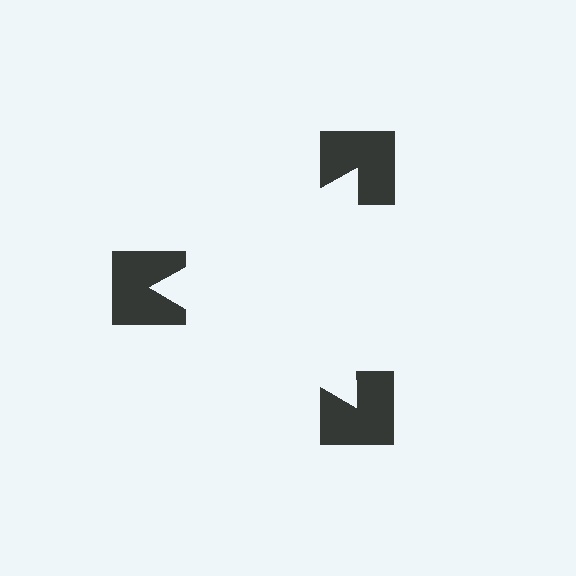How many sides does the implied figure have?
3 sides.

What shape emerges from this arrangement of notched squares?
An illusory triangle — its edges are inferred from the aligned wedge cuts in the notched squares, not physically drawn.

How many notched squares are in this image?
There are 3 — one at each vertex of the illusory triangle.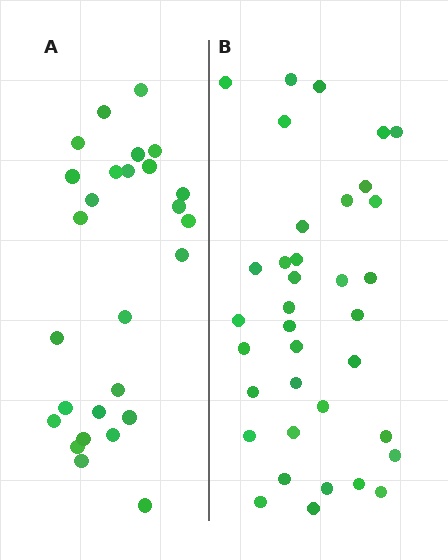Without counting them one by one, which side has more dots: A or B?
Region B (the right region) has more dots.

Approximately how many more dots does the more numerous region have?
Region B has roughly 8 or so more dots than region A.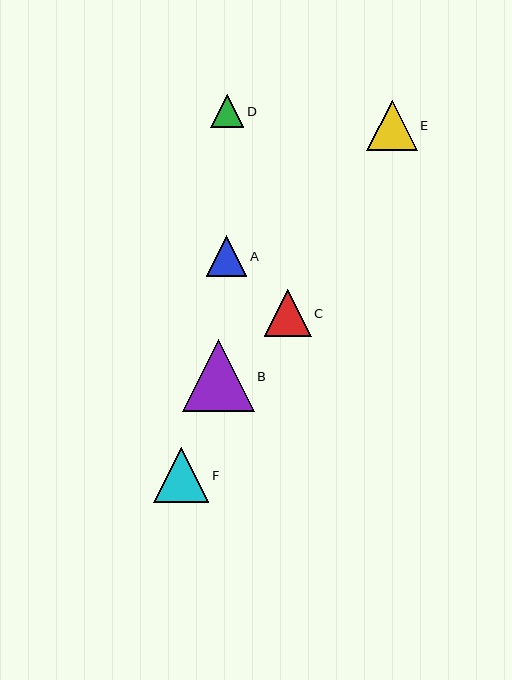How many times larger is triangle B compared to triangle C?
Triangle B is approximately 1.5 times the size of triangle C.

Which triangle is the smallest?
Triangle D is the smallest with a size of approximately 33 pixels.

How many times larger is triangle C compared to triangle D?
Triangle C is approximately 1.4 times the size of triangle D.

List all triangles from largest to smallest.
From largest to smallest: B, F, E, C, A, D.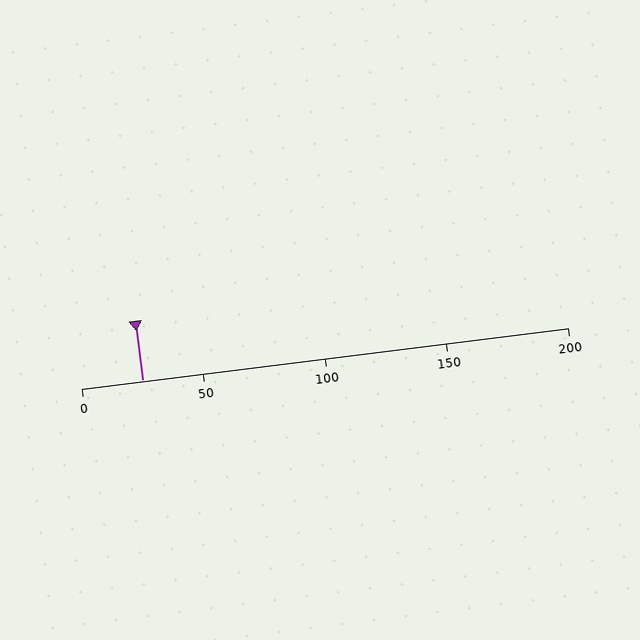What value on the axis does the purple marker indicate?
The marker indicates approximately 25.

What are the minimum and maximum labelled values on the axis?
The axis runs from 0 to 200.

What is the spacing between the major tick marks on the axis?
The major ticks are spaced 50 apart.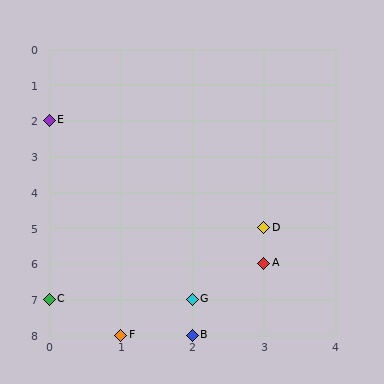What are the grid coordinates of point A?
Point A is at grid coordinates (3, 6).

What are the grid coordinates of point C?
Point C is at grid coordinates (0, 7).